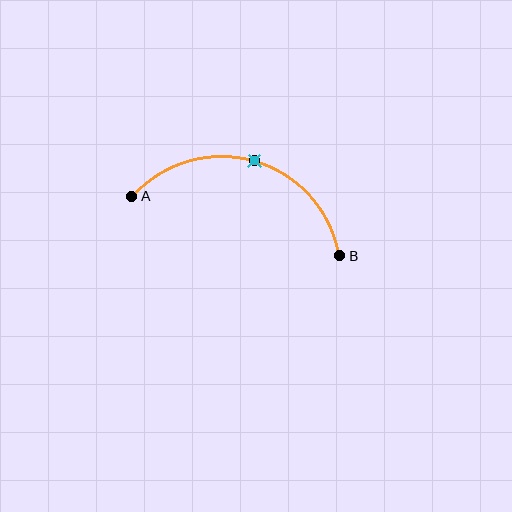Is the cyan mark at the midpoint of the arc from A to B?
Yes. The cyan mark lies on the arc at equal arc-length from both A and B — it is the arc midpoint.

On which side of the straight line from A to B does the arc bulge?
The arc bulges above the straight line connecting A and B.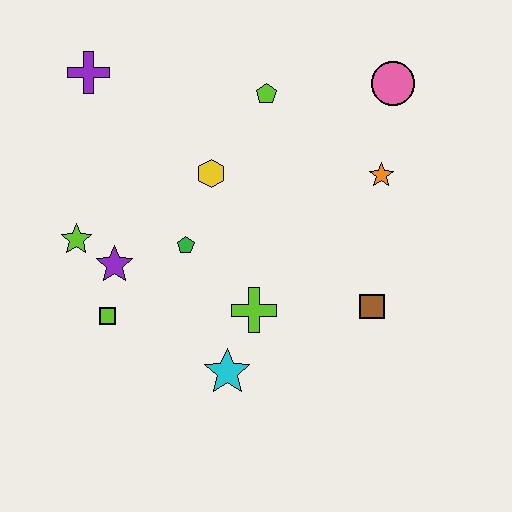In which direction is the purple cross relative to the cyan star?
The purple cross is above the cyan star.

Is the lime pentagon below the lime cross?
No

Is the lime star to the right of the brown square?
No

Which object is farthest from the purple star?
The pink circle is farthest from the purple star.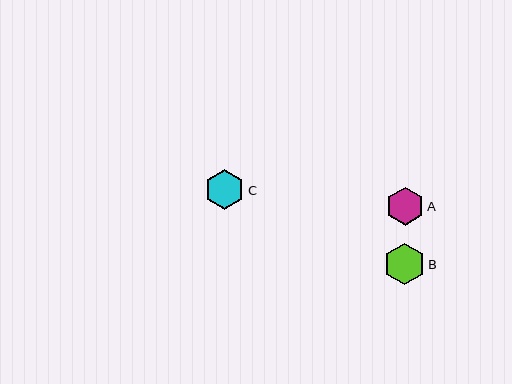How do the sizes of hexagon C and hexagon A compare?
Hexagon C and hexagon A are approximately the same size.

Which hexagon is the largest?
Hexagon B is the largest with a size of approximately 42 pixels.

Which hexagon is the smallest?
Hexagon A is the smallest with a size of approximately 38 pixels.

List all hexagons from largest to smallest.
From largest to smallest: B, C, A.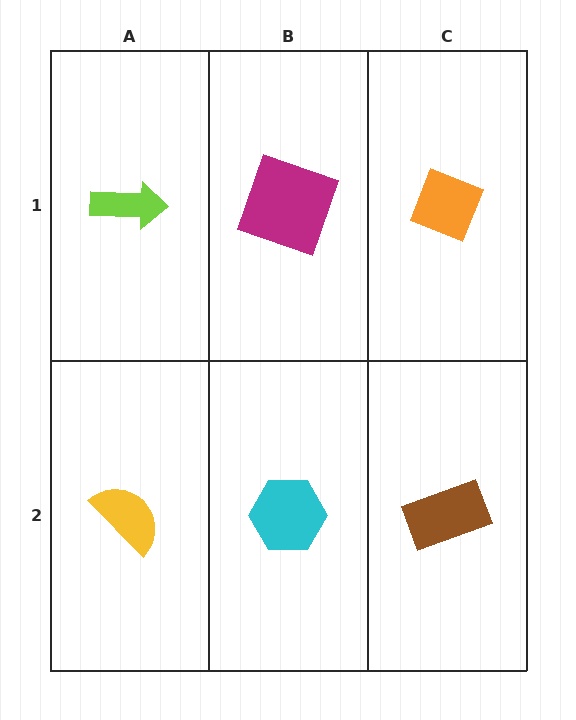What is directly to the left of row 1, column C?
A magenta square.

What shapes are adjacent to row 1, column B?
A cyan hexagon (row 2, column B), a lime arrow (row 1, column A), an orange diamond (row 1, column C).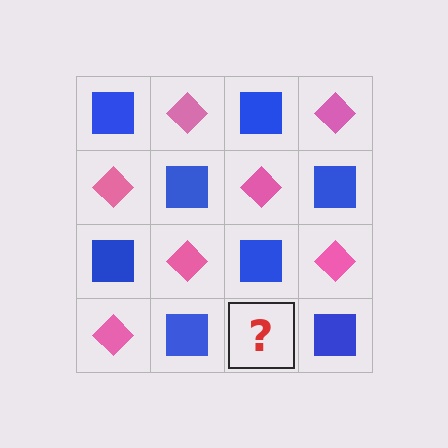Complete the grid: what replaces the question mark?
The question mark should be replaced with a pink diamond.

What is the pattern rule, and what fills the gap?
The rule is that it alternates blue square and pink diamond in a checkerboard pattern. The gap should be filled with a pink diamond.